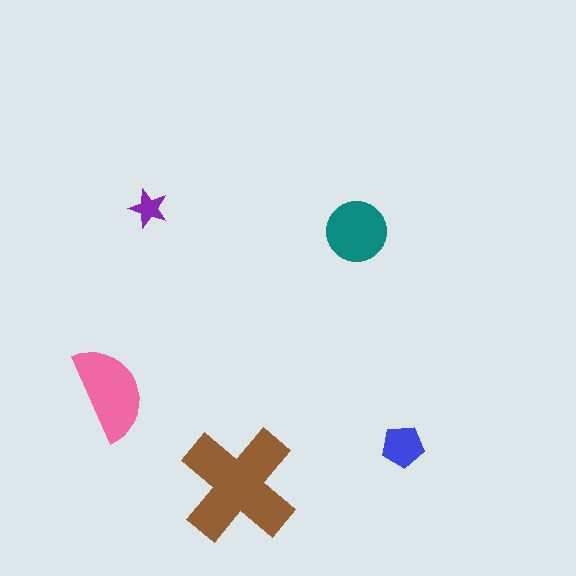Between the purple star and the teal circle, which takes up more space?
The teal circle.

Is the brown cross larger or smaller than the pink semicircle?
Larger.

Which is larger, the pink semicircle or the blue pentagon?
The pink semicircle.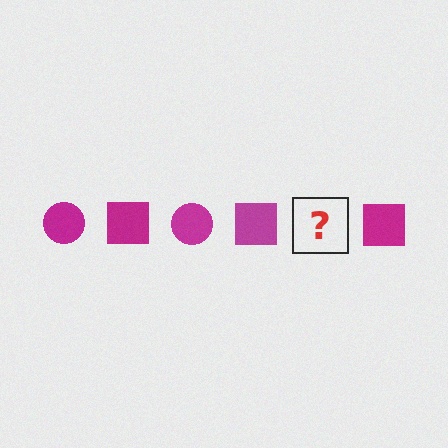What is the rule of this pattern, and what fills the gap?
The rule is that the pattern cycles through circle, square shapes in magenta. The gap should be filled with a magenta circle.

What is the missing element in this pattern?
The missing element is a magenta circle.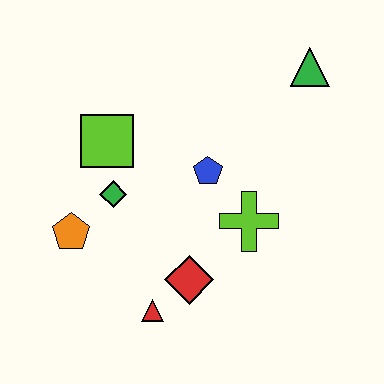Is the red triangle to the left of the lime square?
No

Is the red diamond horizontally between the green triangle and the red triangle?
Yes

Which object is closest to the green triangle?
The blue pentagon is closest to the green triangle.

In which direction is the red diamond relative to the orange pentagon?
The red diamond is to the right of the orange pentagon.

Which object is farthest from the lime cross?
The orange pentagon is farthest from the lime cross.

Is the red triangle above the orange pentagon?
No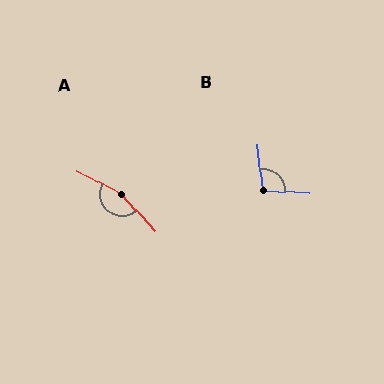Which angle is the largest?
A, at approximately 159 degrees.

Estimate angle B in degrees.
Approximately 100 degrees.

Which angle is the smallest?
B, at approximately 100 degrees.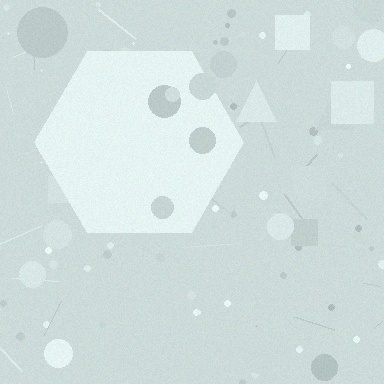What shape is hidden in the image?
A hexagon is hidden in the image.